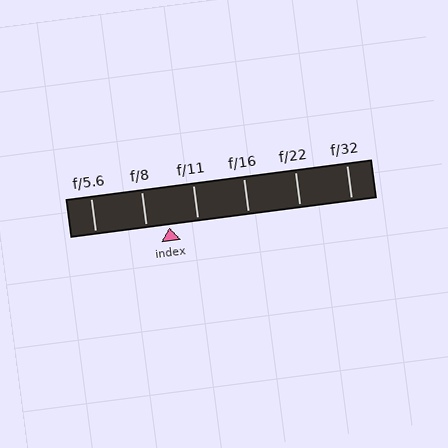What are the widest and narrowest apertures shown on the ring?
The widest aperture shown is f/5.6 and the narrowest is f/32.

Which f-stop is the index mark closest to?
The index mark is closest to f/8.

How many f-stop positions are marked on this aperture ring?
There are 6 f-stop positions marked.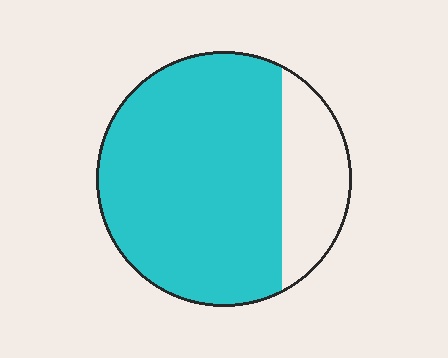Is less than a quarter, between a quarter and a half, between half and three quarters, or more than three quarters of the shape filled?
More than three quarters.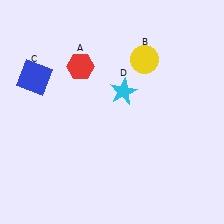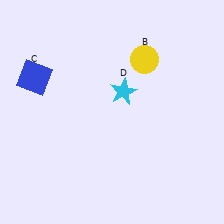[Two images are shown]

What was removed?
The red hexagon (A) was removed in Image 2.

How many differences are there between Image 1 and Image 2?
There is 1 difference between the two images.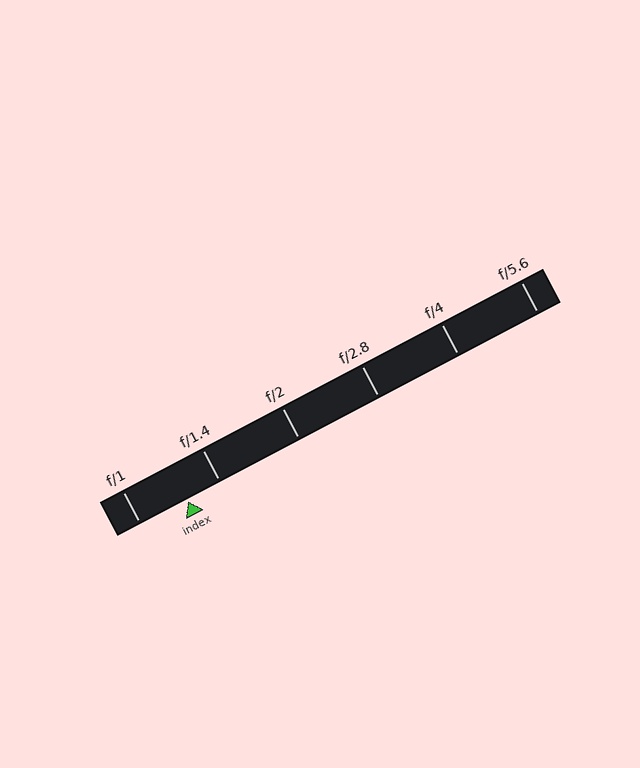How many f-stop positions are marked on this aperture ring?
There are 6 f-stop positions marked.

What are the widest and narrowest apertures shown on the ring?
The widest aperture shown is f/1 and the narrowest is f/5.6.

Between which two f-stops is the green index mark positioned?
The index mark is between f/1 and f/1.4.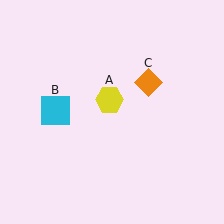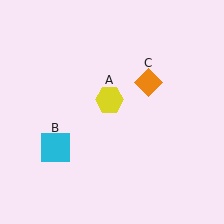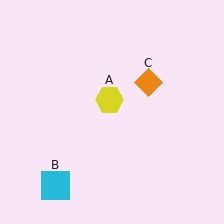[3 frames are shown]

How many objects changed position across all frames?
1 object changed position: cyan square (object B).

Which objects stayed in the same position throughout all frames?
Yellow hexagon (object A) and orange diamond (object C) remained stationary.